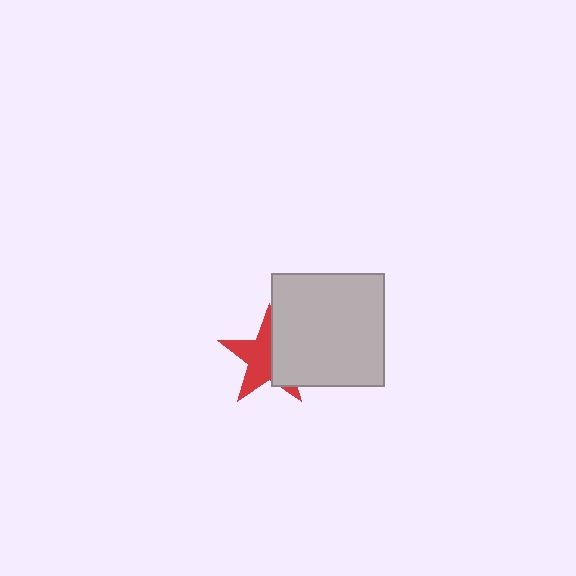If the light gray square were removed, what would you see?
You would see the complete red star.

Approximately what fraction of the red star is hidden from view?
Roughly 42% of the red star is hidden behind the light gray square.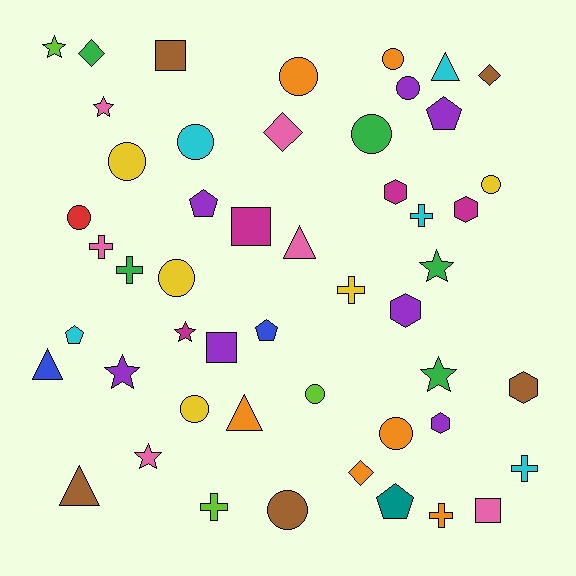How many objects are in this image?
There are 50 objects.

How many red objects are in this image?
There is 1 red object.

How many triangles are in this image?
There are 5 triangles.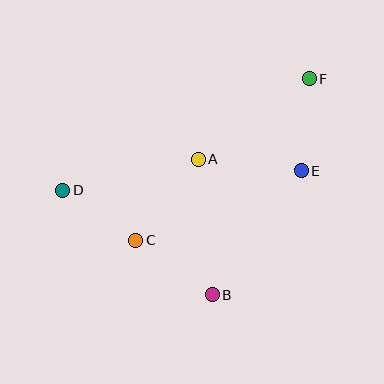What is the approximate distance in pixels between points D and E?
The distance between D and E is approximately 239 pixels.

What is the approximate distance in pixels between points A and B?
The distance between A and B is approximately 137 pixels.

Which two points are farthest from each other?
Points D and F are farthest from each other.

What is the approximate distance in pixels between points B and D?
The distance between B and D is approximately 183 pixels.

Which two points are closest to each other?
Points C and D are closest to each other.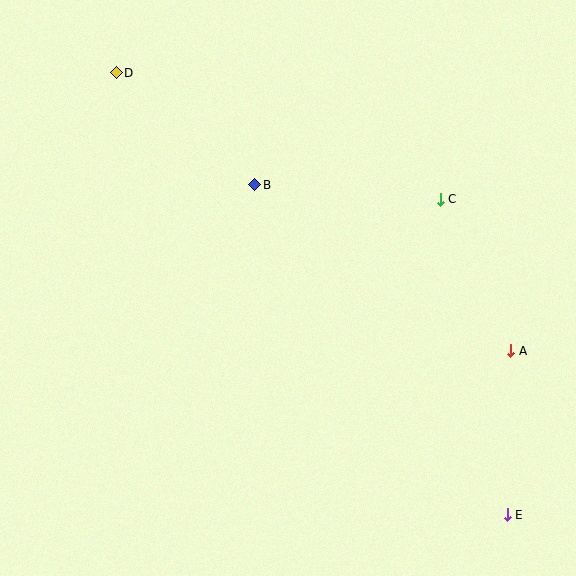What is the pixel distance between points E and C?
The distance between E and C is 322 pixels.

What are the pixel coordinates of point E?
Point E is at (507, 515).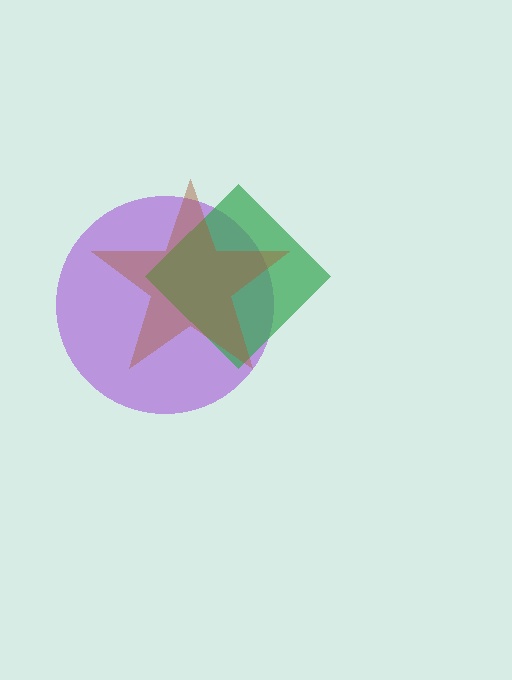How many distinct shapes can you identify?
There are 3 distinct shapes: a purple circle, a green diamond, a brown star.